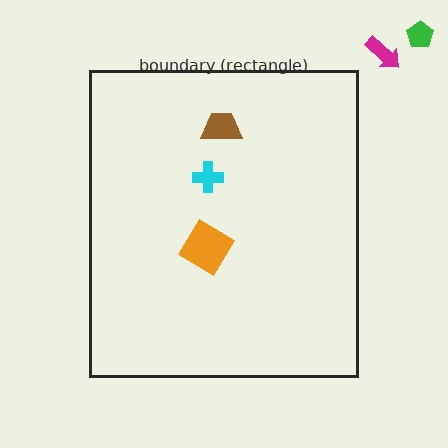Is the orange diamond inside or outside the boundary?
Inside.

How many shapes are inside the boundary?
3 inside, 2 outside.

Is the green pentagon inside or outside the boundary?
Outside.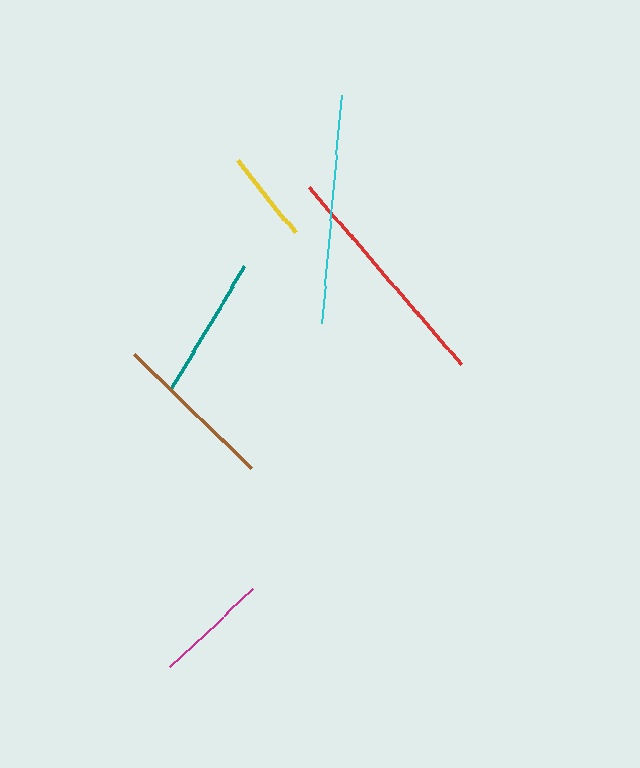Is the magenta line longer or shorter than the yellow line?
The magenta line is longer than the yellow line.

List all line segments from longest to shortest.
From longest to shortest: red, cyan, brown, teal, magenta, yellow.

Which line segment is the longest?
The red line is the longest at approximately 233 pixels.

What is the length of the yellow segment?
The yellow segment is approximately 92 pixels long.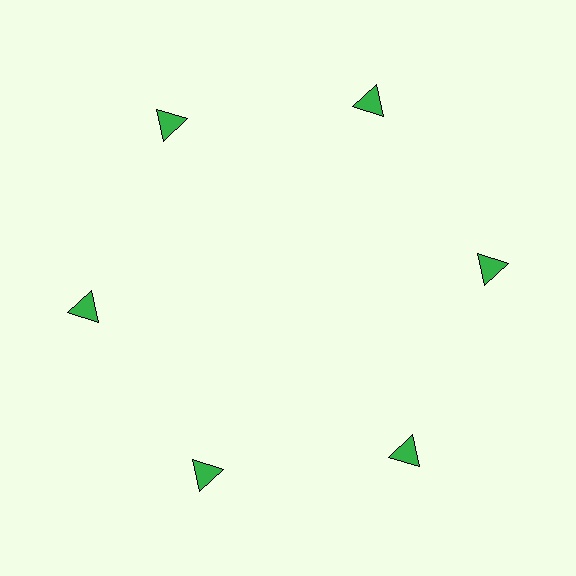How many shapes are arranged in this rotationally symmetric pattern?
There are 6 shapes, arranged in 6 groups of 1.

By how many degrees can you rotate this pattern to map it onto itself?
The pattern maps onto itself every 60 degrees of rotation.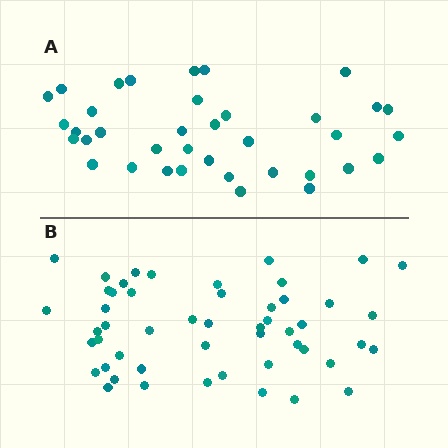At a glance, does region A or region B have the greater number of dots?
Region B (the bottom region) has more dots.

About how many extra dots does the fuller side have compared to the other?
Region B has approximately 15 more dots than region A.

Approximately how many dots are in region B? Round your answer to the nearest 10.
About 50 dots. (The exact count is 51, which rounds to 50.)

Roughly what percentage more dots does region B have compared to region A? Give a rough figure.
About 40% more.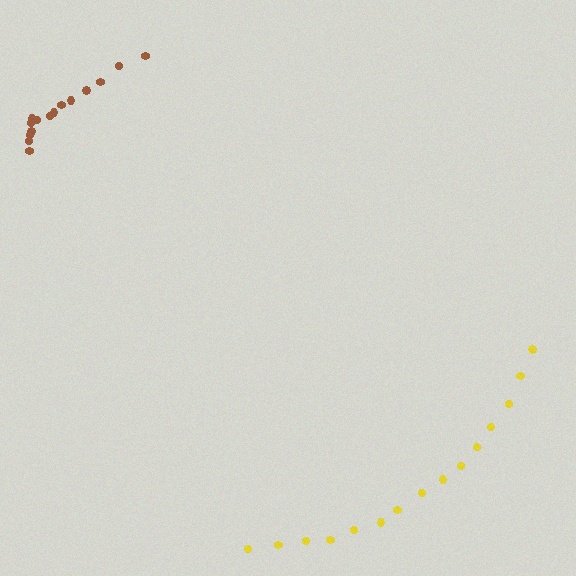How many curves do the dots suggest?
There are 2 distinct paths.